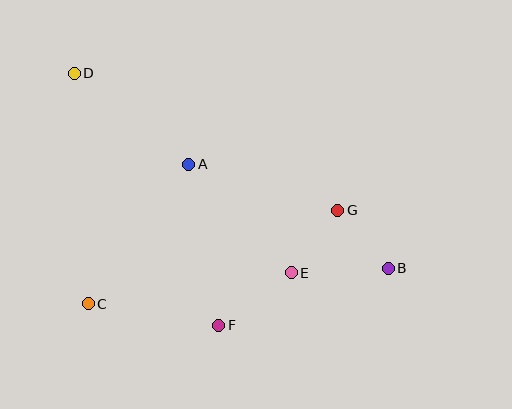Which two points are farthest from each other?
Points B and D are farthest from each other.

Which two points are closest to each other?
Points B and G are closest to each other.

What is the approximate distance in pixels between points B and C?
The distance between B and C is approximately 302 pixels.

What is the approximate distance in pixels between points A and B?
The distance between A and B is approximately 225 pixels.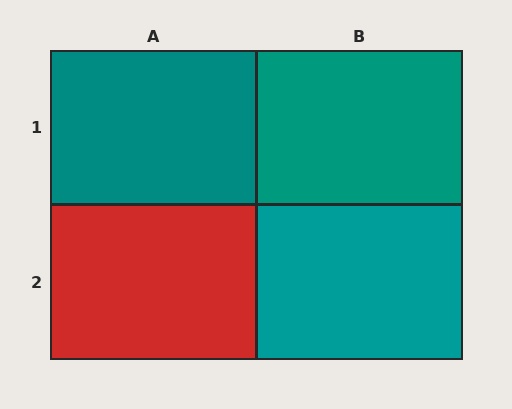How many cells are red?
1 cell is red.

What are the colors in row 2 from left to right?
Red, teal.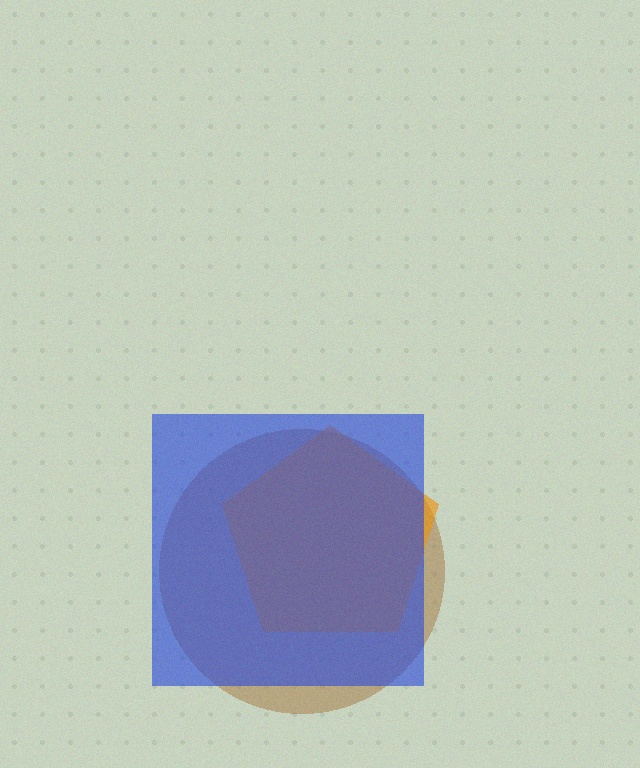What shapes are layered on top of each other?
The layered shapes are: a brown circle, an orange pentagon, a blue square.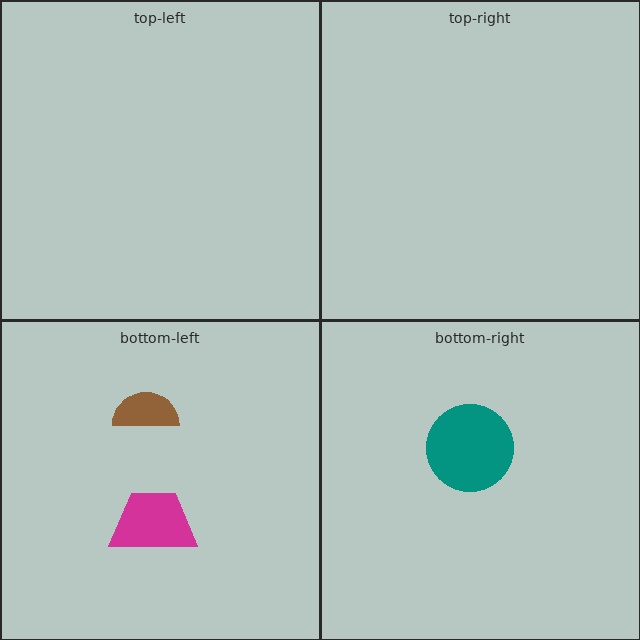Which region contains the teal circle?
The bottom-right region.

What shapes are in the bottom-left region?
The brown semicircle, the magenta trapezoid.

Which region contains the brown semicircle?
The bottom-left region.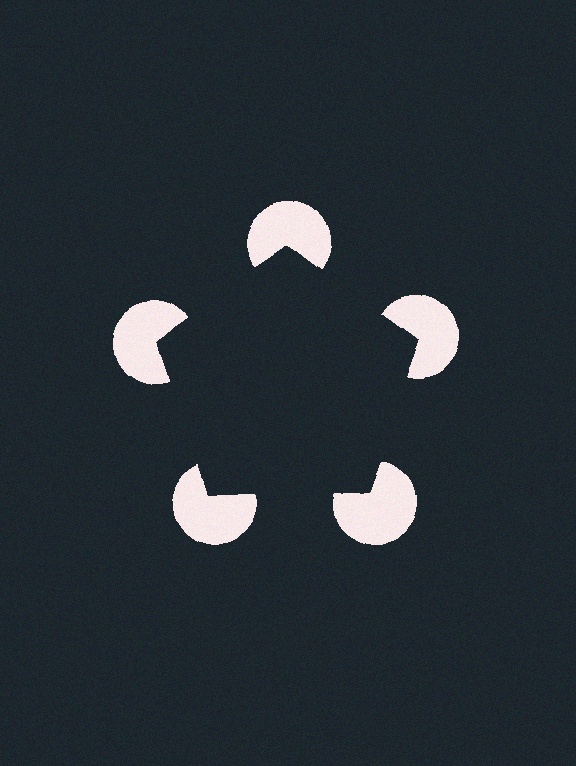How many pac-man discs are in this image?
There are 5 — one at each vertex of the illusory pentagon.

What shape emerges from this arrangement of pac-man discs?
An illusory pentagon — its edges are inferred from the aligned wedge cuts in the pac-man discs, not physically drawn.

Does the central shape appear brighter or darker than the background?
It typically appears slightly darker than the background, even though no actual brightness change is drawn.